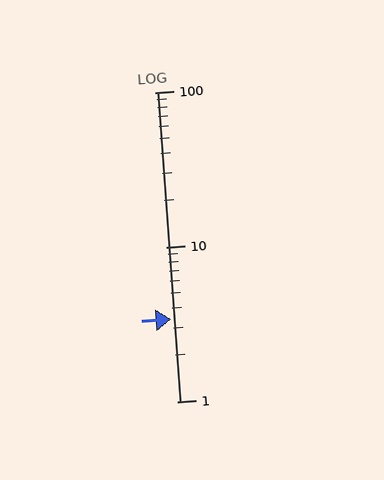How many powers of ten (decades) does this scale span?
The scale spans 2 decades, from 1 to 100.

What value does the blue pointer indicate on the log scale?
The pointer indicates approximately 3.4.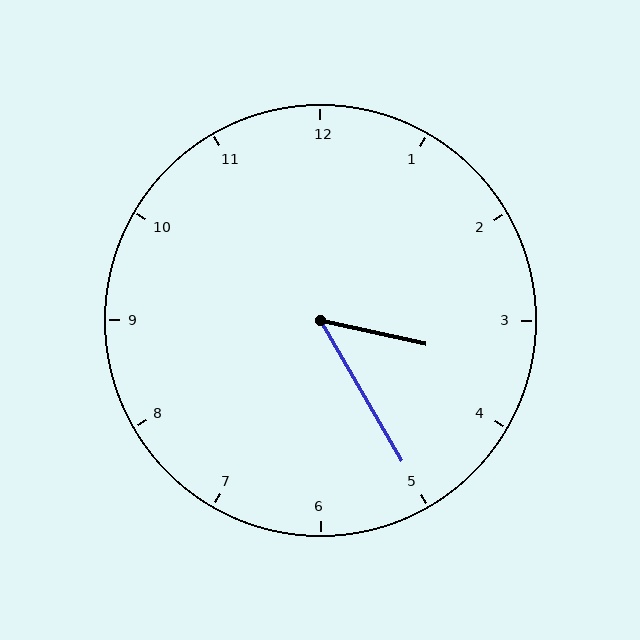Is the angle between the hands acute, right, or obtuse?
It is acute.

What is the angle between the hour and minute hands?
Approximately 48 degrees.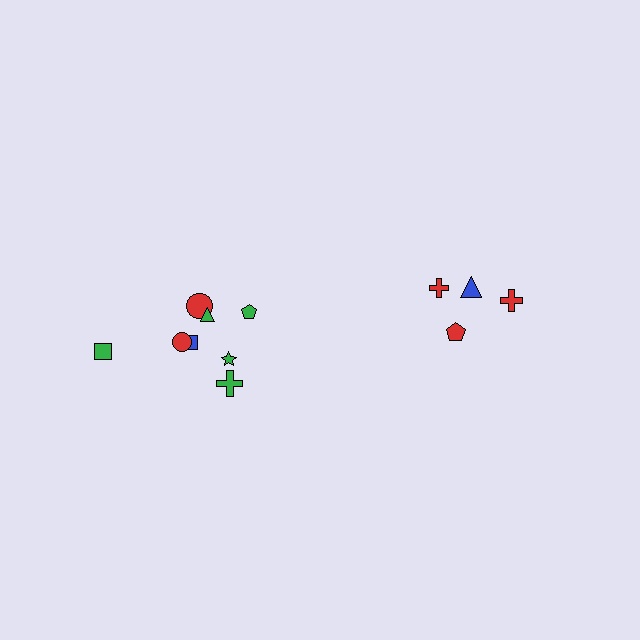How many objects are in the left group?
There are 8 objects.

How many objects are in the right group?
There are 4 objects.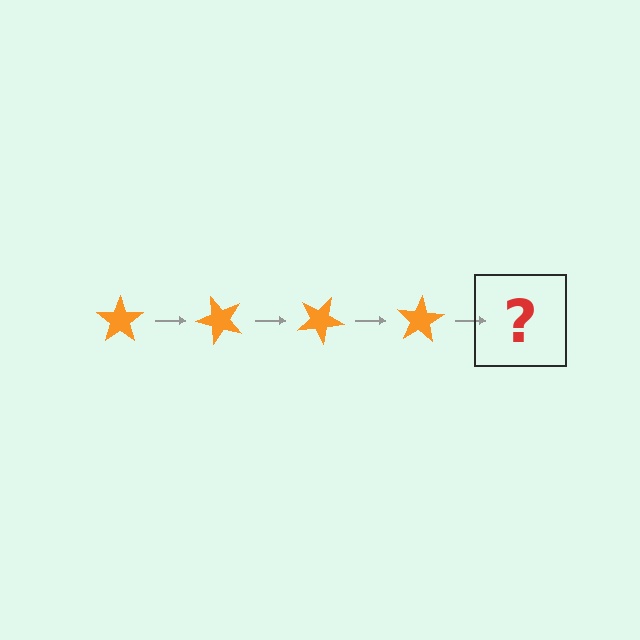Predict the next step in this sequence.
The next step is an orange star rotated 200 degrees.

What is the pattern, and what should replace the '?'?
The pattern is that the star rotates 50 degrees each step. The '?' should be an orange star rotated 200 degrees.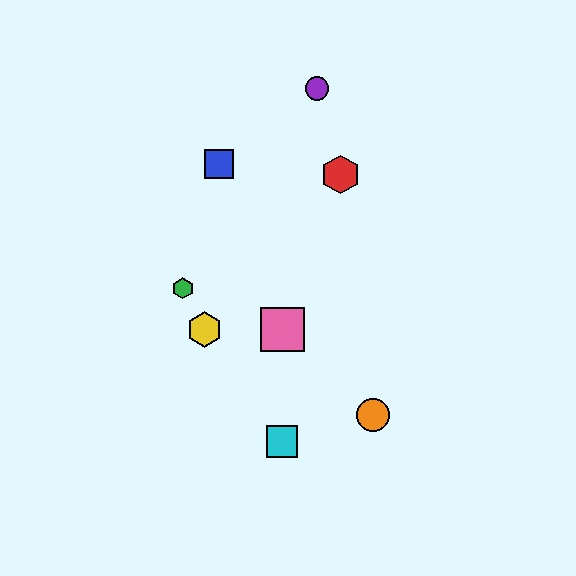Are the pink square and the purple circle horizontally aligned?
No, the pink square is at y≈329 and the purple circle is at y≈88.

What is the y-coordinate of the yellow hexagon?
The yellow hexagon is at y≈329.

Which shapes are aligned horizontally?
The yellow hexagon, the pink square are aligned horizontally.